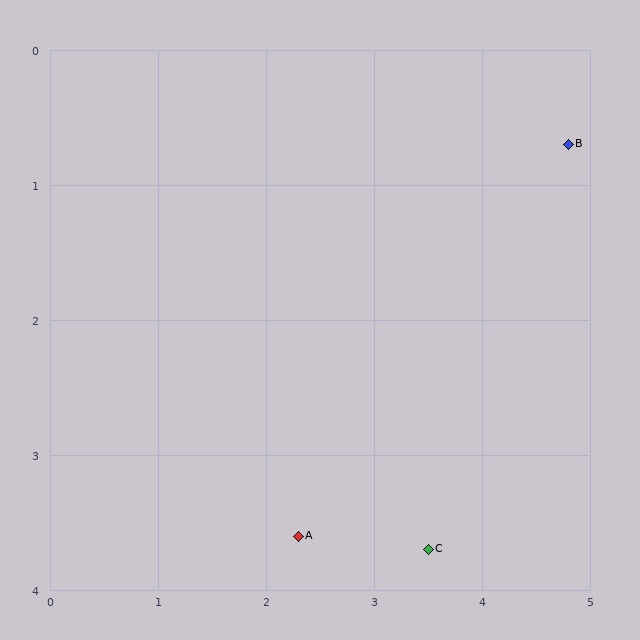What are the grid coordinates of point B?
Point B is at approximately (4.8, 0.7).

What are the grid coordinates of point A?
Point A is at approximately (2.3, 3.6).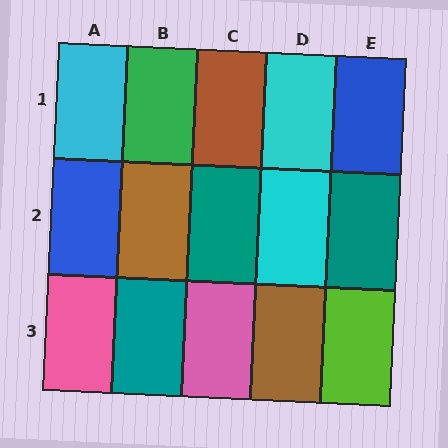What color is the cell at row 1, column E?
Blue.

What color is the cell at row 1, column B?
Green.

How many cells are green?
1 cell is green.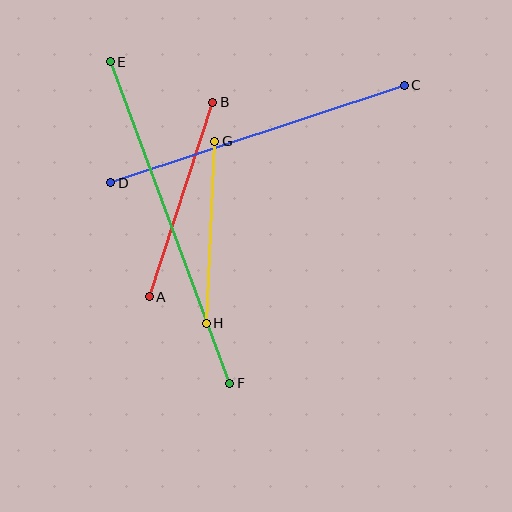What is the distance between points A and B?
The distance is approximately 205 pixels.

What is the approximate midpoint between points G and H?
The midpoint is at approximately (210, 232) pixels.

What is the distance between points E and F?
The distance is approximately 343 pixels.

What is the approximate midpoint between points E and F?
The midpoint is at approximately (170, 223) pixels.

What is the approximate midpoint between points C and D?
The midpoint is at approximately (257, 134) pixels.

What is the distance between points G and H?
The distance is approximately 183 pixels.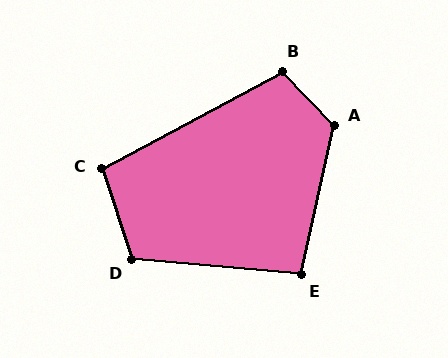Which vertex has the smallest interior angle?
E, at approximately 97 degrees.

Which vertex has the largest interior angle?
A, at approximately 124 degrees.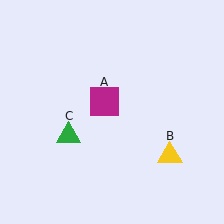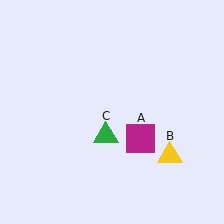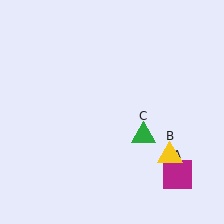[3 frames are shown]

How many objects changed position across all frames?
2 objects changed position: magenta square (object A), green triangle (object C).